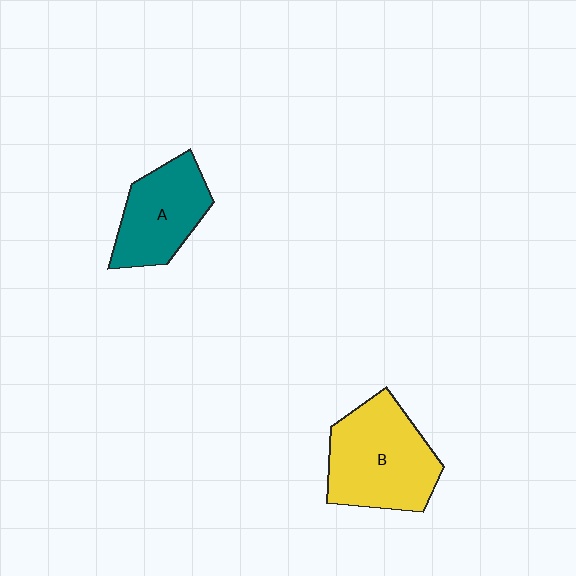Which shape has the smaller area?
Shape A (teal).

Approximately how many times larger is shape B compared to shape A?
Approximately 1.3 times.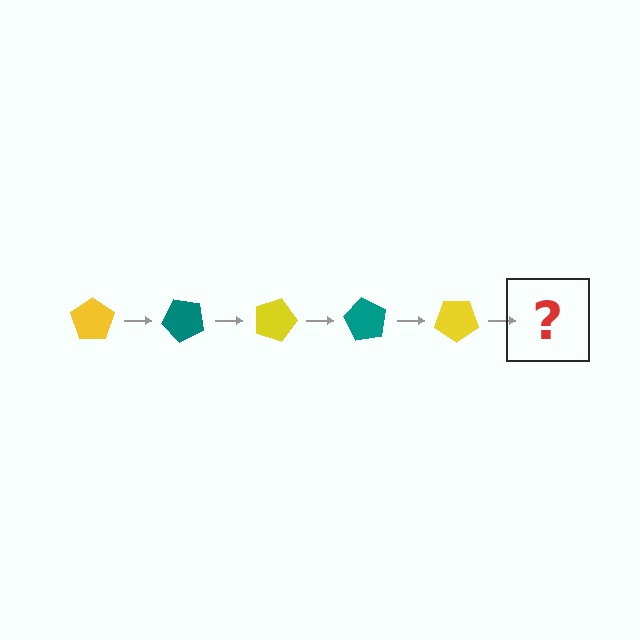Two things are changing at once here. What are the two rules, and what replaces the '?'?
The two rules are that it rotates 45 degrees each step and the color cycles through yellow and teal. The '?' should be a teal pentagon, rotated 225 degrees from the start.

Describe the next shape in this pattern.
It should be a teal pentagon, rotated 225 degrees from the start.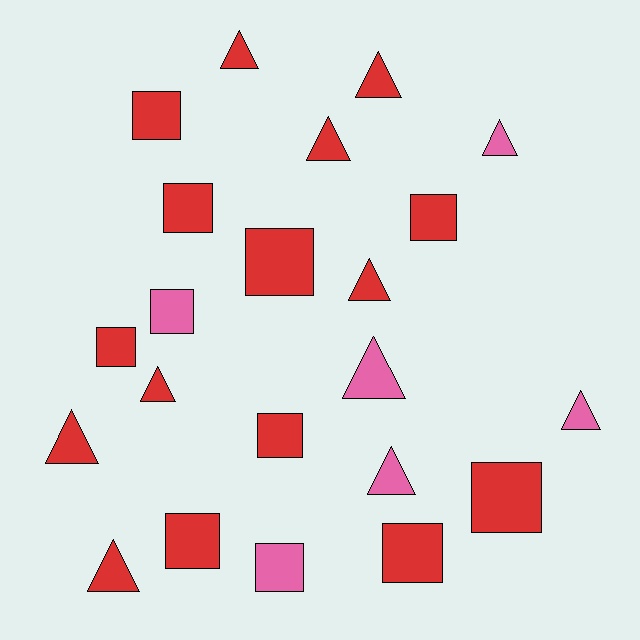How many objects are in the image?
There are 22 objects.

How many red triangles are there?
There are 7 red triangles.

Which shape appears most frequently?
Triangle, with 11 objects.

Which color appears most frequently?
Red, with 16 objects.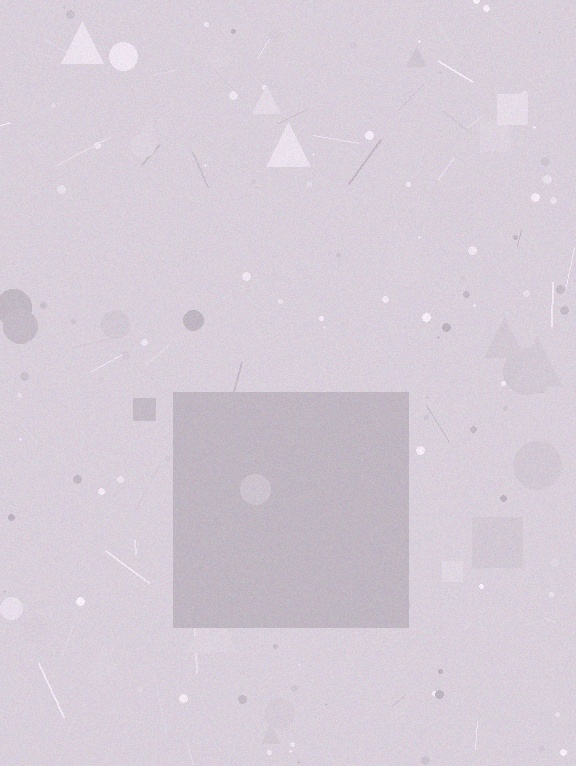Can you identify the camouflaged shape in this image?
The camouflaged shape is a square.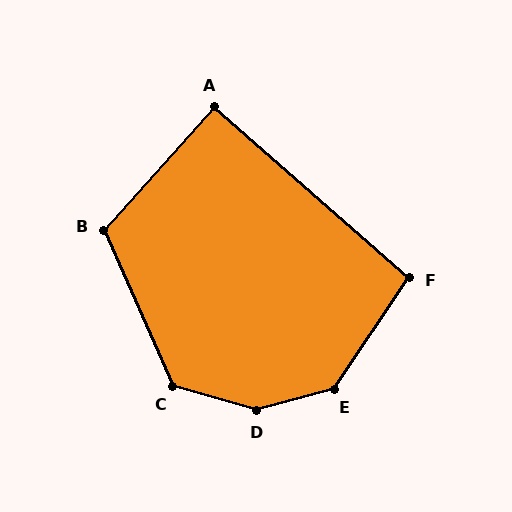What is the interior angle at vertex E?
Approximately 139 degrees (obtuse).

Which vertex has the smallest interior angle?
A, at approximately 91 degrees.